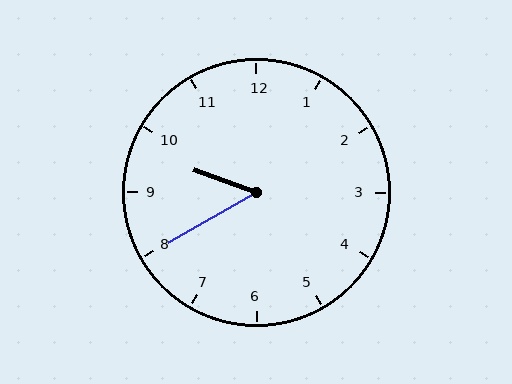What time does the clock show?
9:40.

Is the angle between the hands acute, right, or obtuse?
It is acute.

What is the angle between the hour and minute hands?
Approximately 50 degrees.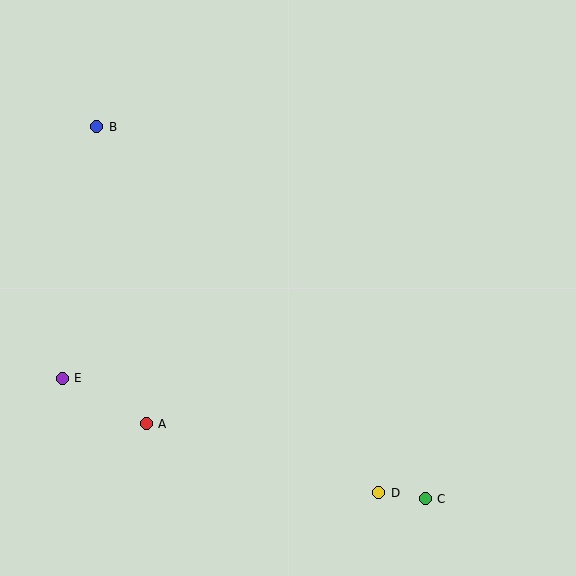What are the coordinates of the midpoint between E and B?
The midpoint between E and B is at (80, 252).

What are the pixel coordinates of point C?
Point C is at (425, 499).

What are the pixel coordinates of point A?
Point A is at (146, 424).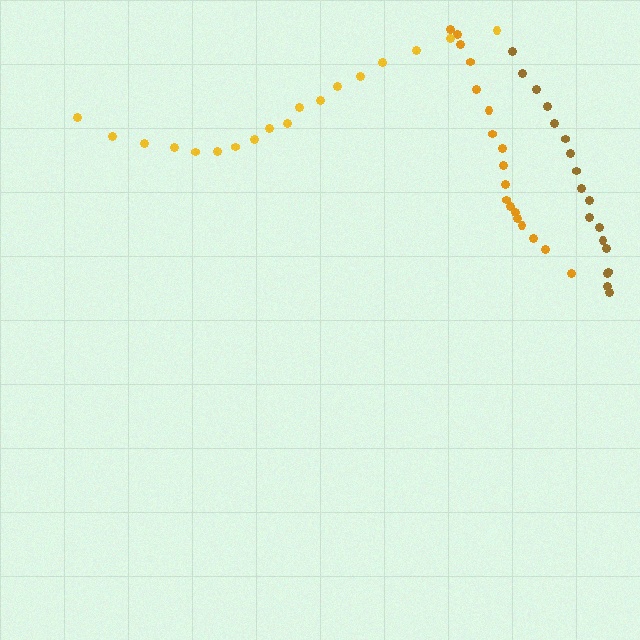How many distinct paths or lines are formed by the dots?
There are 3 distinct paths.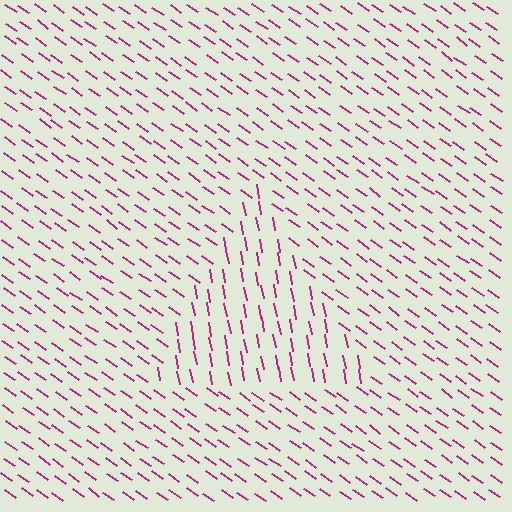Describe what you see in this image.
The image is filled with small magenta line segments. A triangle region in the image has lines oriented differently from the surrounding lines, creating a visible texture boundary.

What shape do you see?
I see a triangle.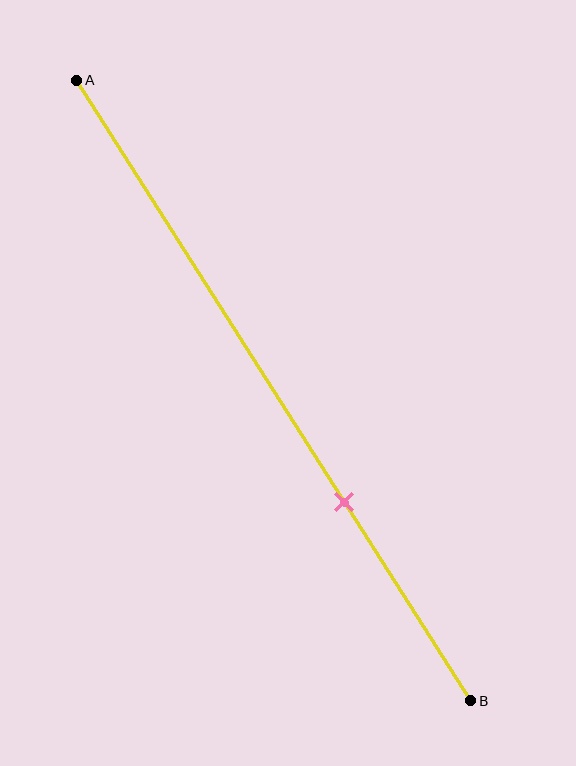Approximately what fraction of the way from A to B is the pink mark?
The pink mark is approximately 70% of the way from A to B.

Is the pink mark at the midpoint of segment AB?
No, the mark is at about 70% from A, not at the 50% midpoint.